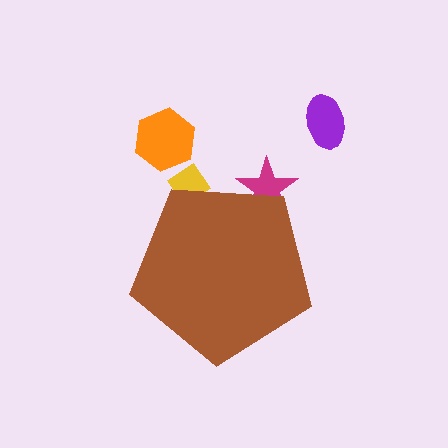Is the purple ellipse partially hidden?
No, the purple ellipse is fully visible.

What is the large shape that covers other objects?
A brown pentagon.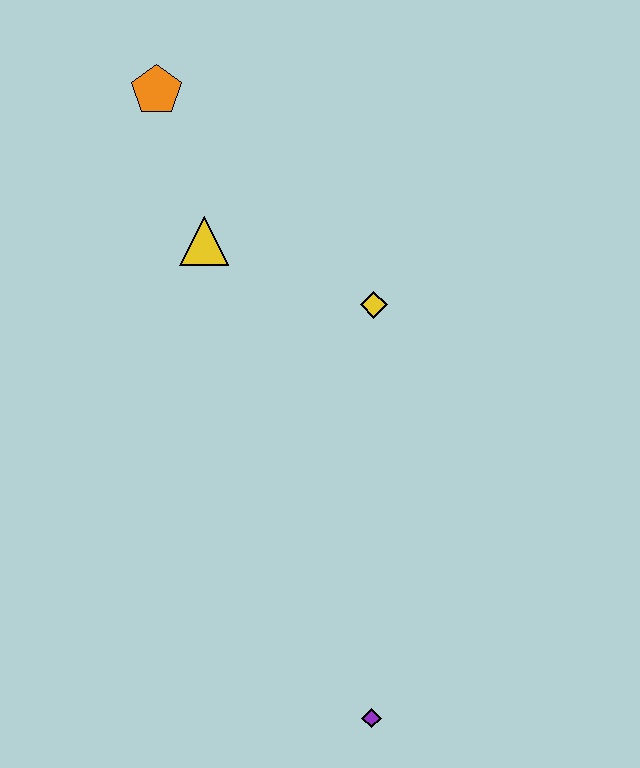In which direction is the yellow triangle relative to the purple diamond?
The yellow triangle is above the purple diamond.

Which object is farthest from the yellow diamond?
The purple diamond is farthest from the yellow diamond.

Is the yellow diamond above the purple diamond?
Yes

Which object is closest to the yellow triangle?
The orange pentagon is closest to the yellow triangle.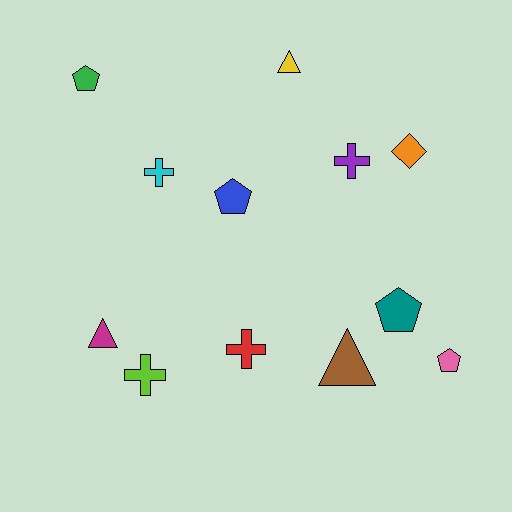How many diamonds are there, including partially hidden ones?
There is 1 diamond.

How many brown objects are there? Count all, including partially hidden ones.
There is 1 brown object.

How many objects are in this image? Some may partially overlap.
There are 12 objects.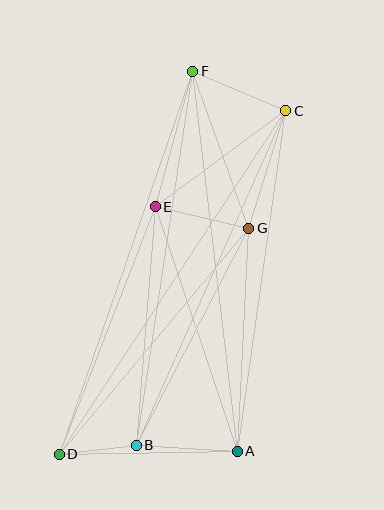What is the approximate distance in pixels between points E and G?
The distance between E and G is approximately 96 pixels.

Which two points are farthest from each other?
Points C and D are farthest from each other.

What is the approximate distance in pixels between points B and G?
The distance between B and G is approximately 244 pixels.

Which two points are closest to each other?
Points B and D are closest to each other.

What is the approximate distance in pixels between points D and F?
The distance between D and F is approximately 405 pixels.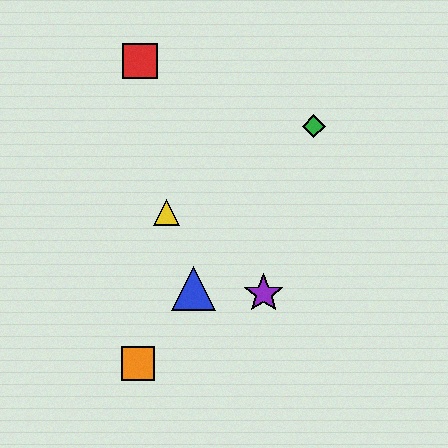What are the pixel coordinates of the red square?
The red square is at (140, 61).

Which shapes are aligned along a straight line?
The blue triangle, the green diamond, the orange square are aligned along a straight line.